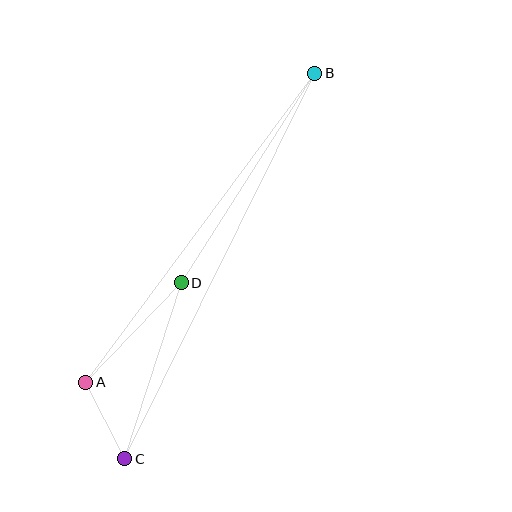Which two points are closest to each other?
Points A and C are closest to each other.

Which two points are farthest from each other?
Points B and C are farthest from each other.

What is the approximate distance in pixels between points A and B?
The distance between A and B is approximately 384 pixels.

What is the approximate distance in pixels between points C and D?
The distance between C and D is approximately 185 pixels.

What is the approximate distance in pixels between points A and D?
The distance between A and D is approximately 138 pixels.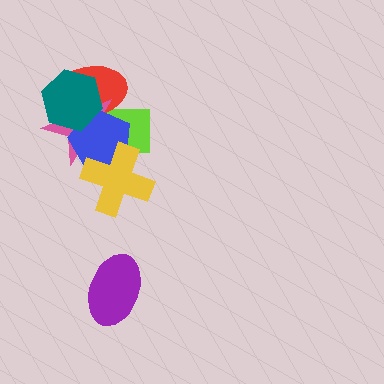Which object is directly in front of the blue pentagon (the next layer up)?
The teal hexagon is directly in front of the blue pentagon.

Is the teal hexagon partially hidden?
No, no other shape covers it.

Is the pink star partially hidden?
Yes, it is partially covered by another shape.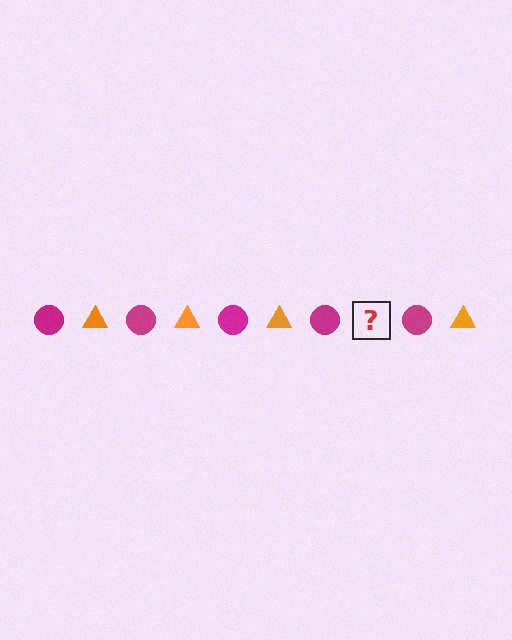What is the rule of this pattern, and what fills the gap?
The rule is that the pattern alternates between magenta circle and orange triangle. The gap should be filled with an orange triangle.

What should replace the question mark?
The question mark should be replaced with an orange triangle.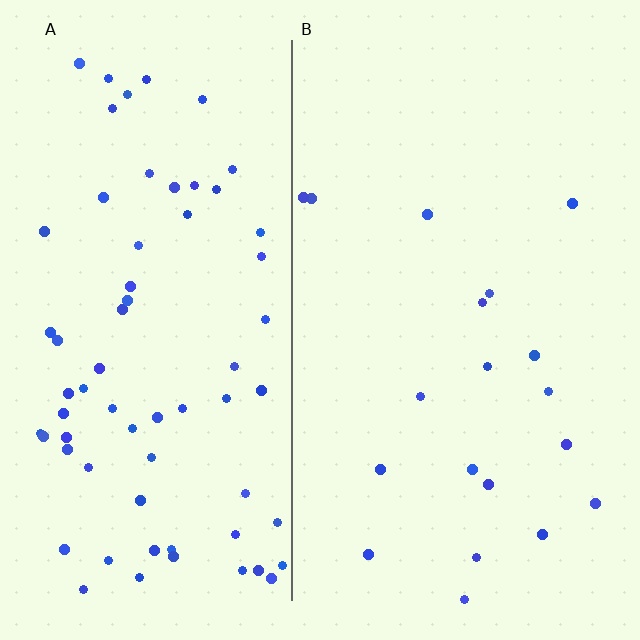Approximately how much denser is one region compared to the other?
Approximately 3.6× — region A over region B.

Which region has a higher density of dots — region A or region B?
A (the left).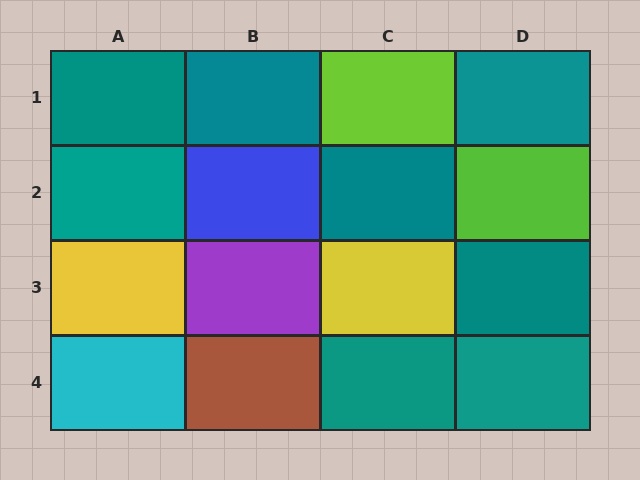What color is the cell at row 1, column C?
Lime.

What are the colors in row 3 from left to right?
Yellow, purple, yellow, teal.